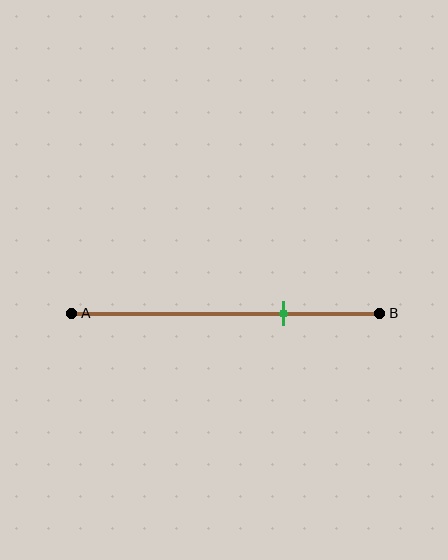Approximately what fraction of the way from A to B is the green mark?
The green mark is approximately 70% of the way from A to B.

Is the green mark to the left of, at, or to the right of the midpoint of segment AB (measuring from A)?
The green mark is to the right of the midpoint of segment AB.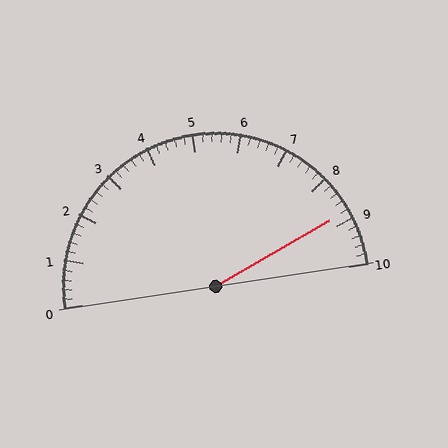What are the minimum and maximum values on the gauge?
The gauge ranges from 0 to 10.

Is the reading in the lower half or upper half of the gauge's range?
The reading is in the upper half of the range (0 to 10).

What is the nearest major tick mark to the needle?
The nearest major tick mark is 9.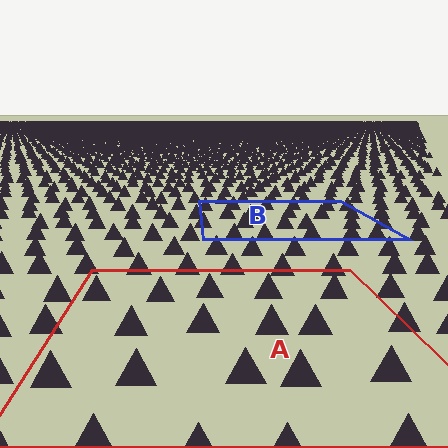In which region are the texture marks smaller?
The texture marks are smaller in region B, because it is farther away.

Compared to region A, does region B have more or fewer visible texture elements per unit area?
Region B has more texture elements per unit area — they are packed more densely because it is farther away.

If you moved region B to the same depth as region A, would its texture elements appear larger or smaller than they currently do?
They would appear larger. At a closer depth, the same texture elements are projected at a bigger on-screen size.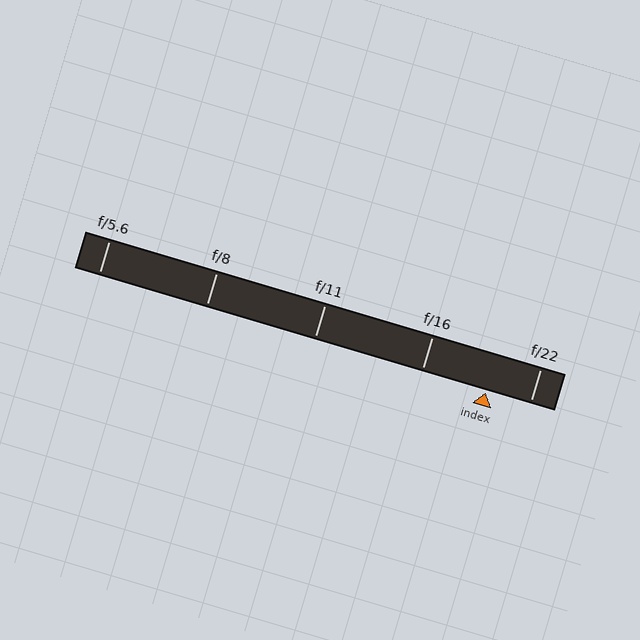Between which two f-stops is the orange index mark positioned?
The index mark is between f/16 and f/22.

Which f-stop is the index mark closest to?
The index mark is closest to f/22.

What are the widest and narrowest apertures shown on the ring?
The widest aperture shown is f/5.6 and the narrowest is f/22.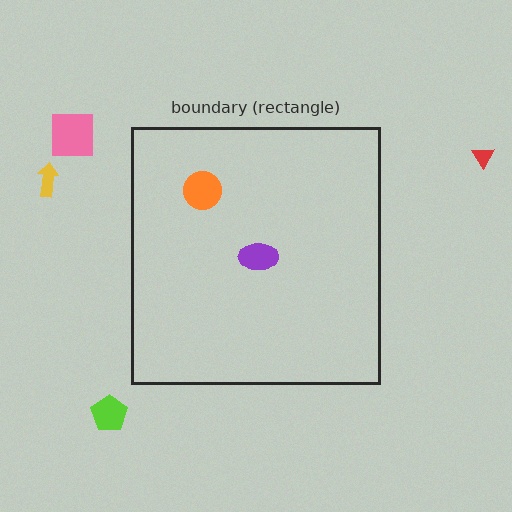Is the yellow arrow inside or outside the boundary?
Outside.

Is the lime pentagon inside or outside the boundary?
Outside.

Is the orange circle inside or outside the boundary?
Inside.